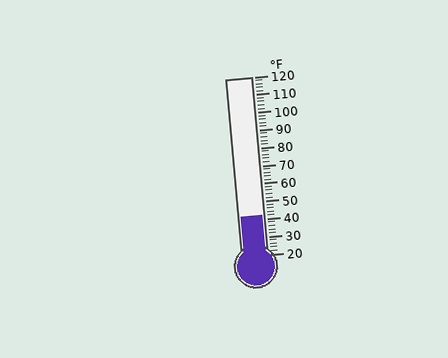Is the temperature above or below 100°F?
The temperature is below 100°F.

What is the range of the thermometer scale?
The thermometer scale ranges from 20°F to 120°F.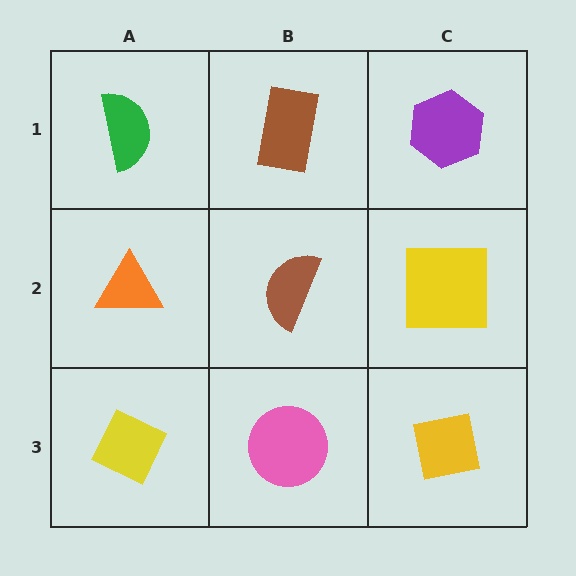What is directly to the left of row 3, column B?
A yellow diamond.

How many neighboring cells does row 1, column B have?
3.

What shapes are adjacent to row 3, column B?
A brown semicircle (row 2, column B), a yellow diamond (row 3, column A), a yellow square (row 3, column C).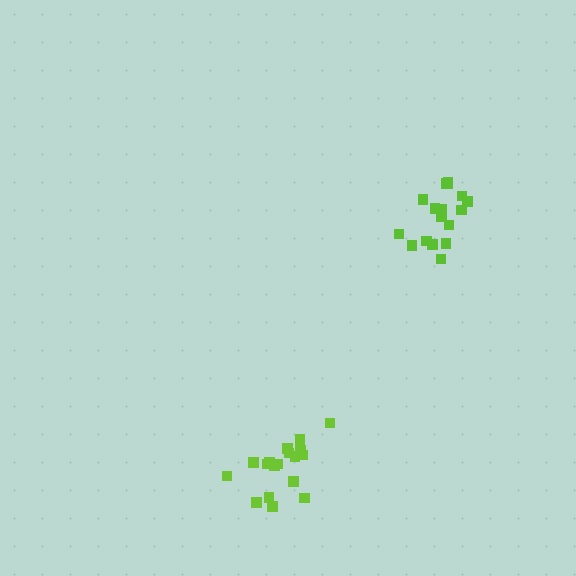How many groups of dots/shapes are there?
There are 2 groups.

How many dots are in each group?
Group 1: 18 dots, Group 2: 17 dots (35 total).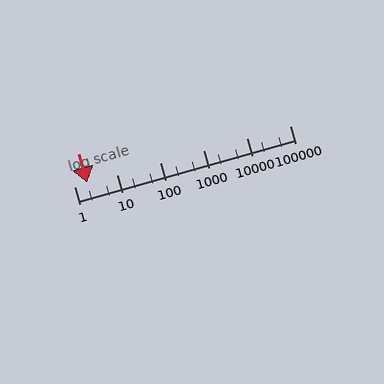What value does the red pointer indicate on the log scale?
The pointer indicates approximately 2.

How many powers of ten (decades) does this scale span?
The scale spans 5 decades, from 1 to 100000.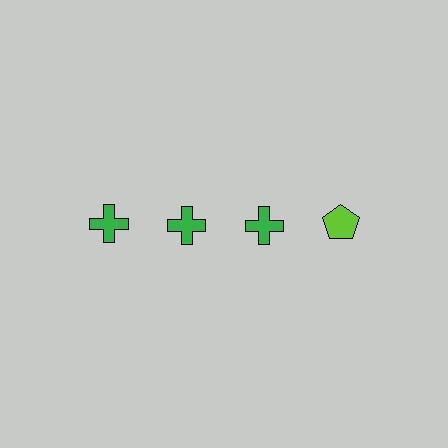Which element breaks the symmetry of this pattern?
The lime pentagon in the top row, second from right column breaks the symmetry. All other shapes are green crosses.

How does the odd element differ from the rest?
It differs in both color (lime instead of green) and shape (pentagon instead of cross).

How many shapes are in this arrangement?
There are 4 shapes arranged in a grid pattern.